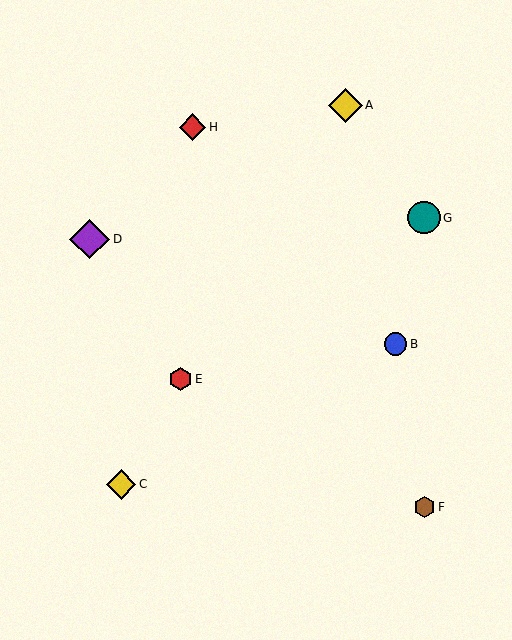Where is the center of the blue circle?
The center of the blue circle is at (396, 344).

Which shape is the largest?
The purple diamond (labeled D) is the largest.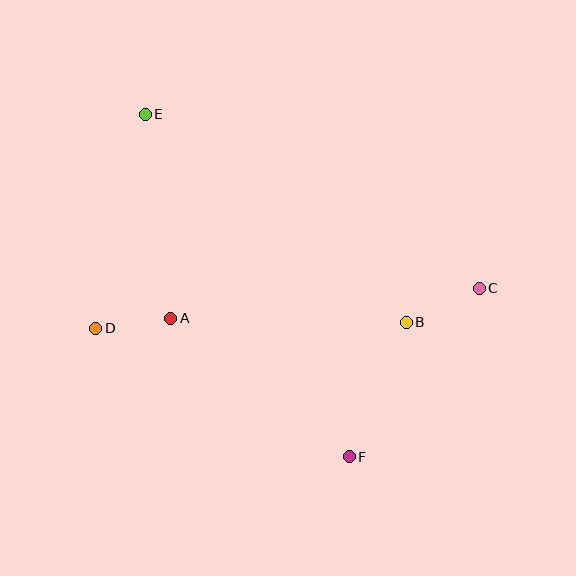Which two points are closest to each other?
Points A and D are closest to each other.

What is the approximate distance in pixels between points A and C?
The distance between A and C is approximately 310 pixels.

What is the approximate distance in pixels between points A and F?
The distance between A and F is approximately 226 pixels.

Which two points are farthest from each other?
Points E and F are farthest from each other.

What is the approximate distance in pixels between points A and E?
The distance between A and E is approximately 206 pixels.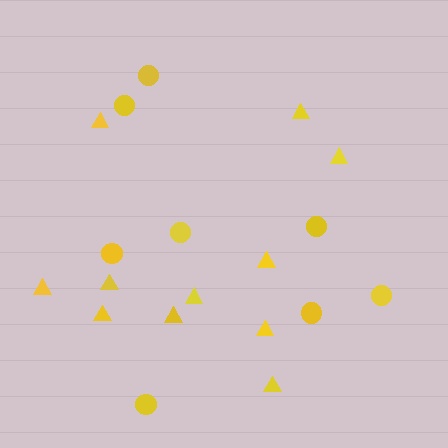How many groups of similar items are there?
There are 2 groups: one group of circles (8) and one group of triangles (11).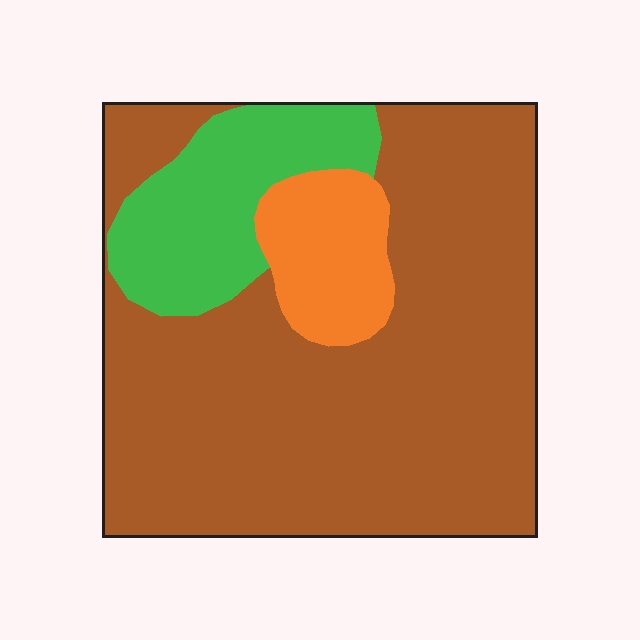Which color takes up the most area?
Brown, at roughly 75%.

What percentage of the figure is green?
Green covers around 15% of the figure.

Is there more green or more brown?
Brown.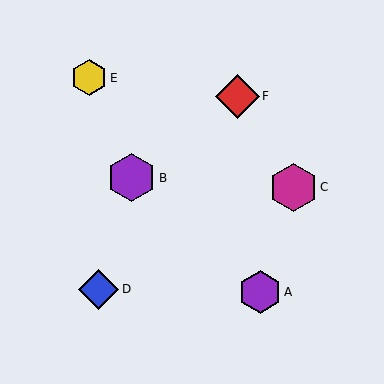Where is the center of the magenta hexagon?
The center of the magenta hexagon is at (293, 187).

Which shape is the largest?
The purple hexagon (labeled B) is the largest.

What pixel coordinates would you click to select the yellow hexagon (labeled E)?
Click at (89, 78) to select the yellow hexagon E.